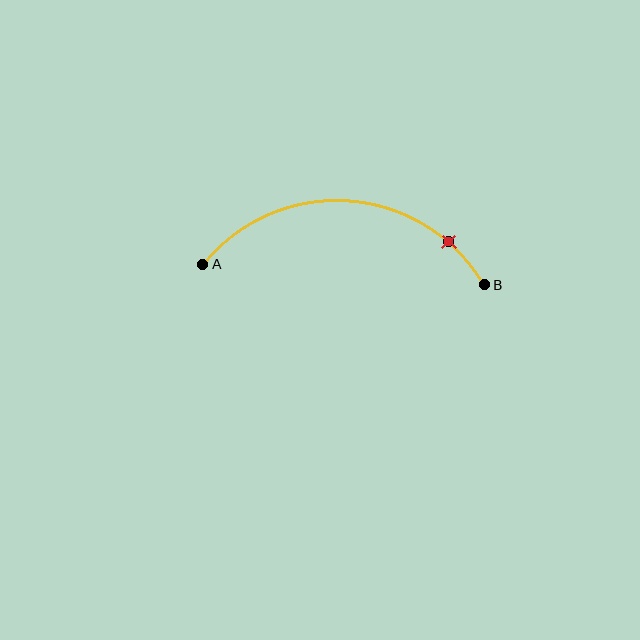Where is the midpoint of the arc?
The arc midpoint is the point on the curve farthest from the straight line joining A and B. It sits above that line.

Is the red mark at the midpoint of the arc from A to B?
No. The red mark lies on the arc but is closer to endpoint B. The arc midpoint would be at the point on the curve equidistant along the arc from both A and B.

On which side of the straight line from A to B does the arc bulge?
The arc bulges above the straight line connecting A and B.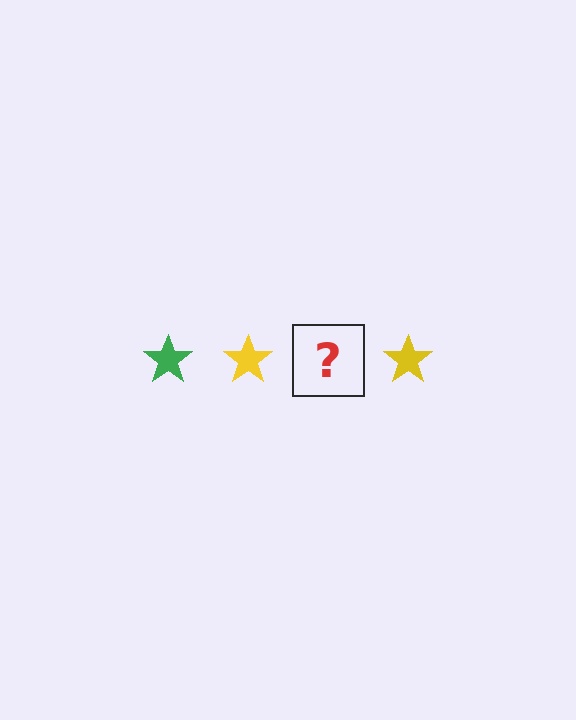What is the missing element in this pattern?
The missing element is a green star.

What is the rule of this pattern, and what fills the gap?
The rule is that the pattern cycles through green, yellow stars. The gap should be filled with a green star.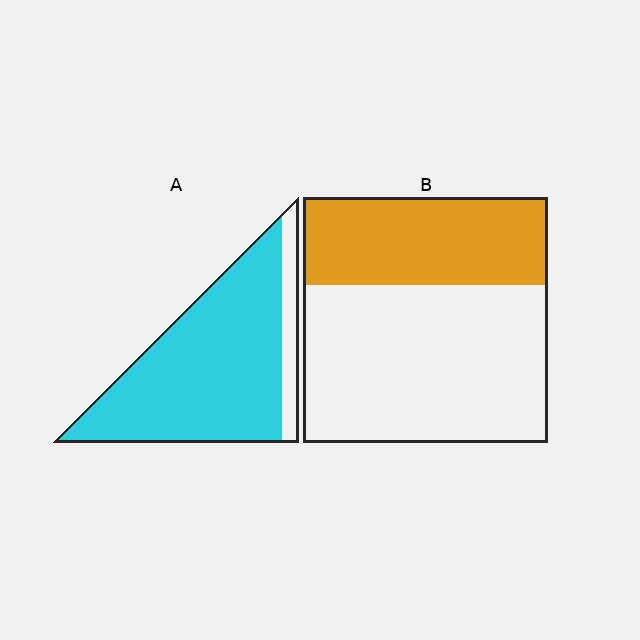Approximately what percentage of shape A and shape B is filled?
A is approximately 85% and B is approximately 35%.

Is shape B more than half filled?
No.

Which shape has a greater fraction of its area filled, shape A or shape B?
Shape A.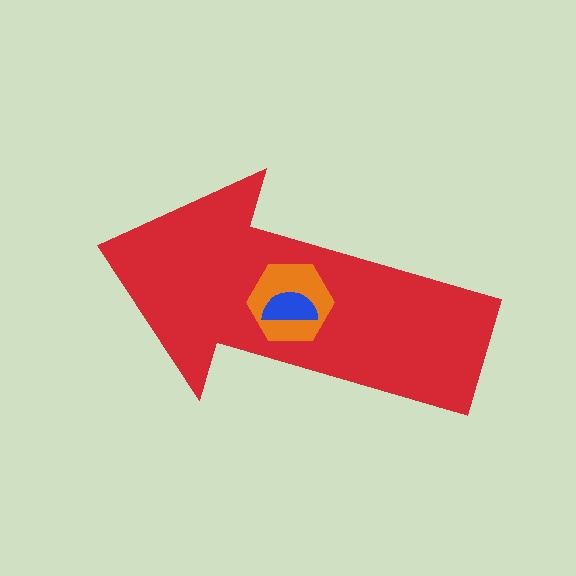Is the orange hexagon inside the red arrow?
Yes.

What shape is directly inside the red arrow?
The orange hexagon.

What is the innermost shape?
The blue semicircle.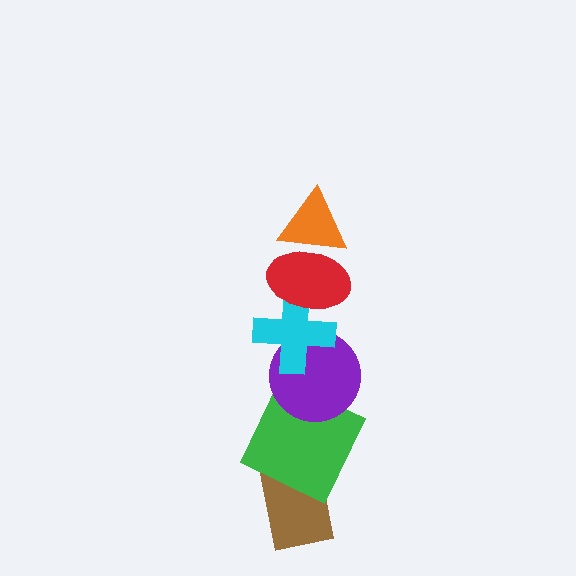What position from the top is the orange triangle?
The orange triangle is 1st from the top.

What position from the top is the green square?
The green square is 5th from the top.